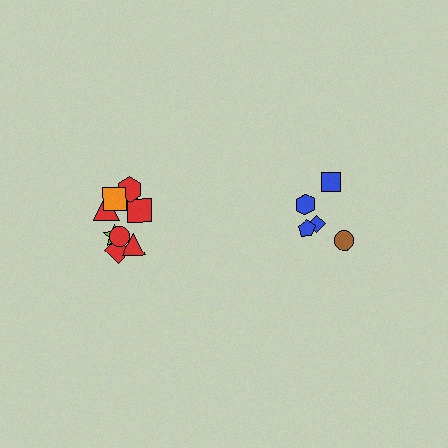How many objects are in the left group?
There are 8 objects.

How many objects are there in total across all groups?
There are 13 objects.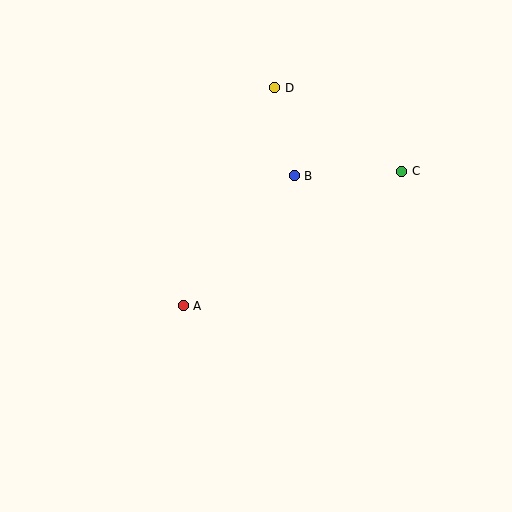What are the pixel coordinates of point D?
Point D is at (275, 88).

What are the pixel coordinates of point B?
Point B is at (294, 176).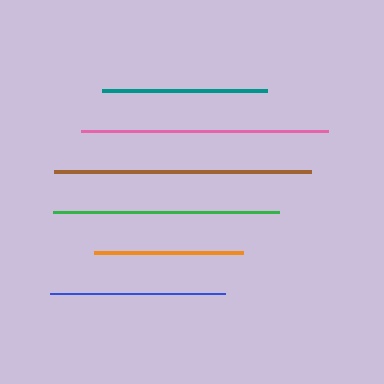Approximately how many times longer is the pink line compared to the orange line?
The pink line is approximately 1.7 times the length of the orange line.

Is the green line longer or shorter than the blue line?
The green line is longer than the blue line.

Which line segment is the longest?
The brown line is the longest at approximately 257 pixels.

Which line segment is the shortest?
The orange line is the shortest at approximately 149 pixels.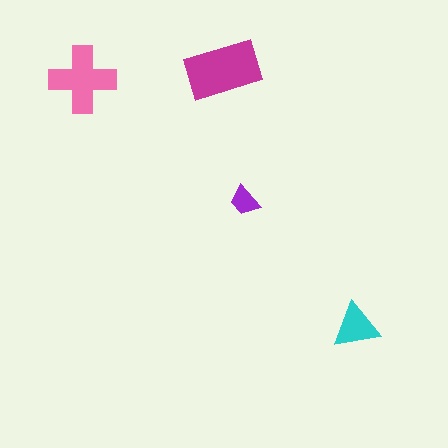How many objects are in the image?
There are 4 objects in the image.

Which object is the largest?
The magenta rectangle.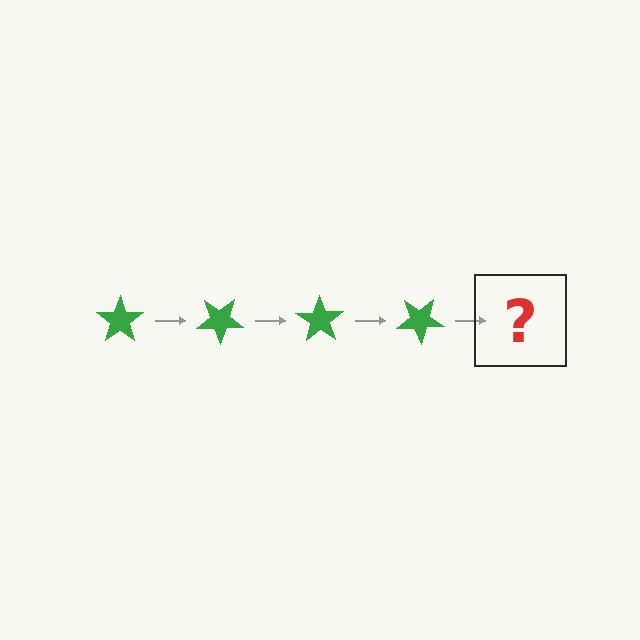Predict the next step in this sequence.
The next step is a green star rotated 140 degrees.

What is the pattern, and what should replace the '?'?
The pattern is that the star rotates 35 degrees each step. The '?' should be a green star rotated 140 degrees.